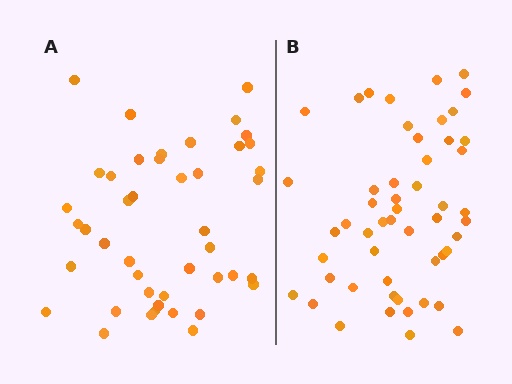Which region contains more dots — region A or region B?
Region B (the right region) has more dots.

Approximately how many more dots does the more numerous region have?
Region B has roughly 8 or so more dots than region A.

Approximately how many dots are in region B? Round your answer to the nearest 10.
About 50 dots. (The exact count is 52, which rounds to 50.)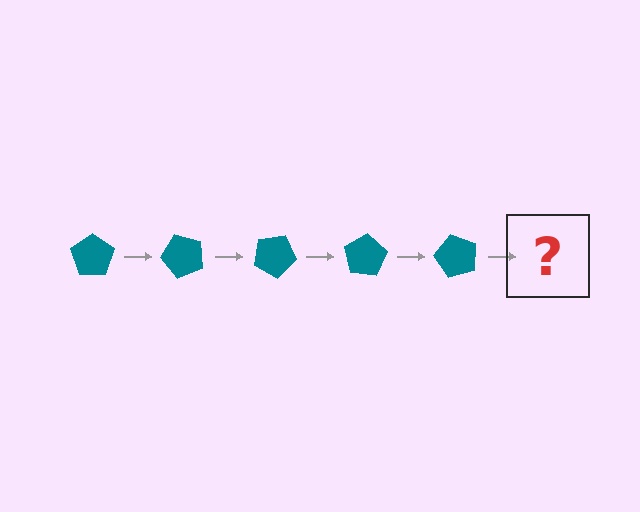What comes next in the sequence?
The next element should be a teal pentagon rotated 250 degrees.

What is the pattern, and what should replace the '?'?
The pattern is that the pentagon rotates 50 degrees each step. The '?' should be a teal pentagon rotated 250 degrees.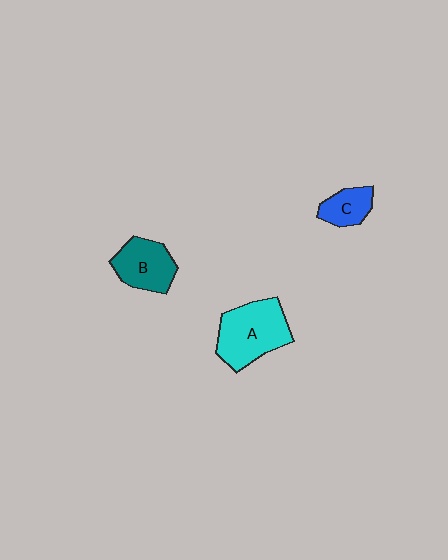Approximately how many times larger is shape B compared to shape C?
Approximately 1.6 times.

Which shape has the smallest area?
Shape C (blue).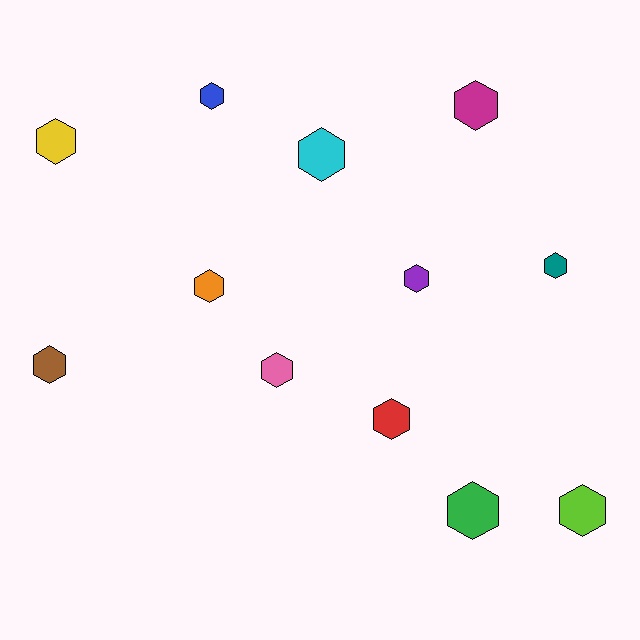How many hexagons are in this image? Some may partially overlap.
There are 12 hexagons.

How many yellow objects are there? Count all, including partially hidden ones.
There is 1 yellow object.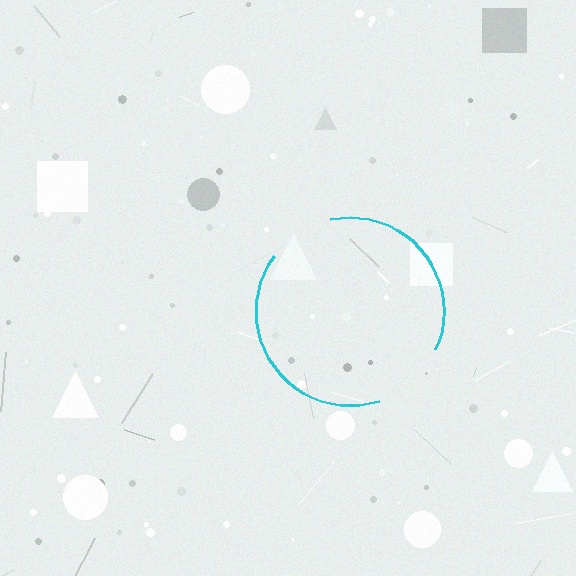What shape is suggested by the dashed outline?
The dashed outline suggests a circle.